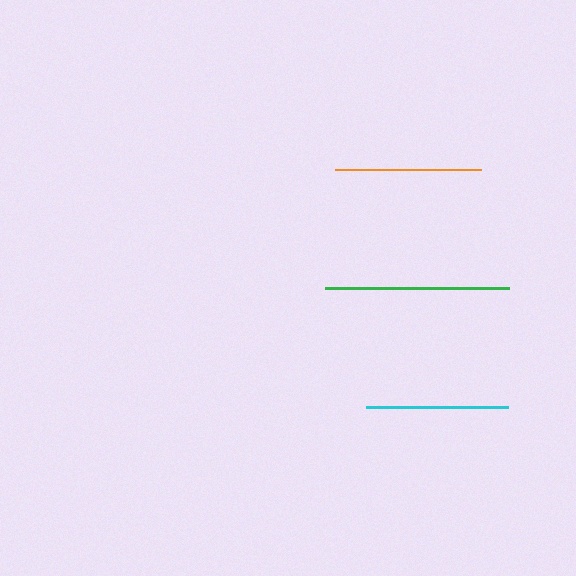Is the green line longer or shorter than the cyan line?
The green line is longer than the cyan line.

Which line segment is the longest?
The green line is the longest at approximately 185 pixels.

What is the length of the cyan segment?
The cyan segment is approximately 142 pixels long.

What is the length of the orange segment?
The orange segment is approximately 146 pixels long.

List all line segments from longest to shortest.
From longest to shortest: green, orange, cyan.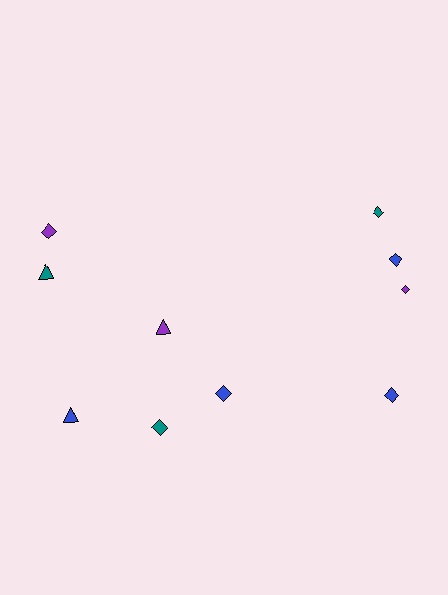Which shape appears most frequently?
Diamond, with 7 objects.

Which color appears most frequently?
Blue, with 4 objects.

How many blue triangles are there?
There is 1 blue triangle.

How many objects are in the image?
There are 10 objects.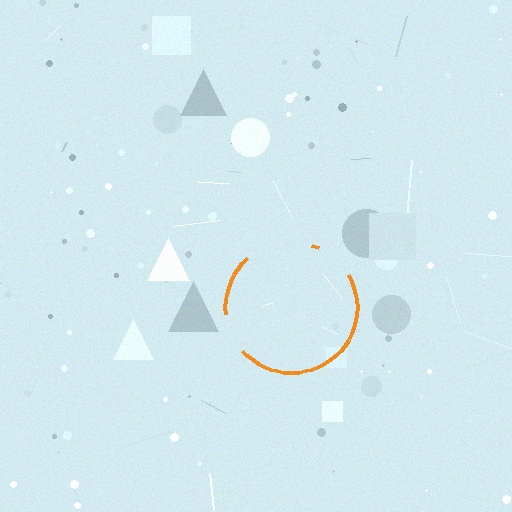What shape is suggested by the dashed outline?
The dashed outline suggests a circle.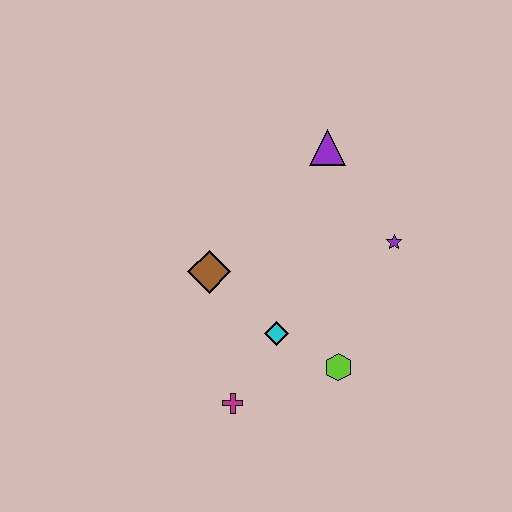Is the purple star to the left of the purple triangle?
No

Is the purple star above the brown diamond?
Yes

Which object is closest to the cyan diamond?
The lime hexagon is closest to the cyan diamond.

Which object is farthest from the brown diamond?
The purple star is farthest from the brown diamond.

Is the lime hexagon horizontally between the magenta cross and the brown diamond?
No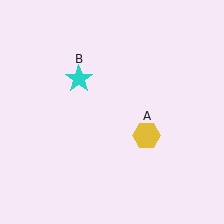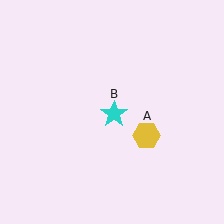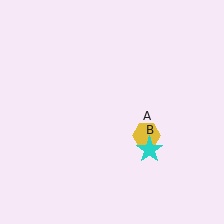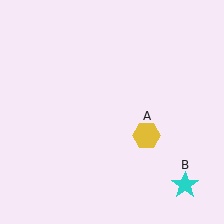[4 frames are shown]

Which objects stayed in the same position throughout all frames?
Yellow hexagon (object A) remained stationary.